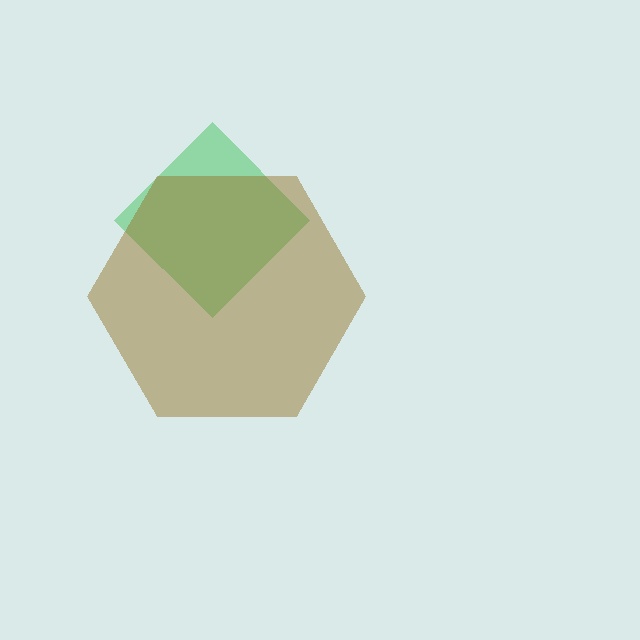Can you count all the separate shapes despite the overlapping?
Yes, there are 2 separate shapes.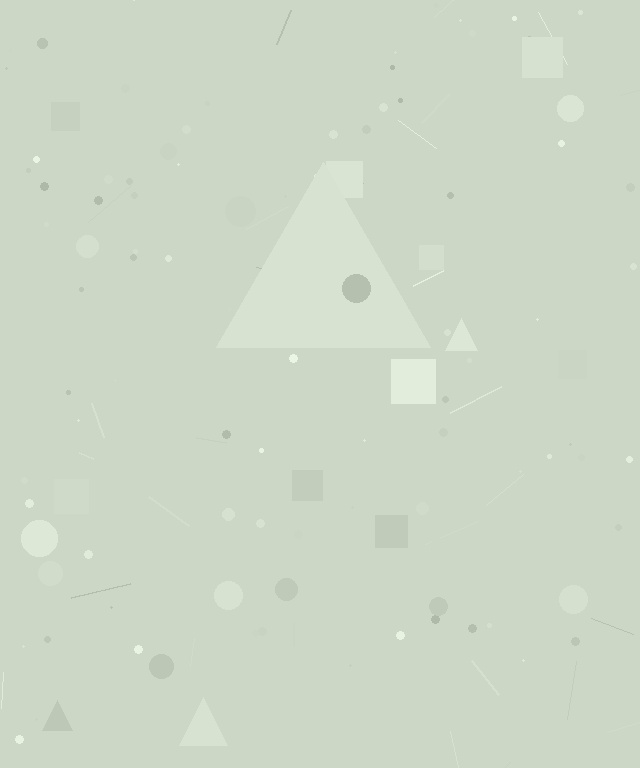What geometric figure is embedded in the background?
A triangle is embedded in the background.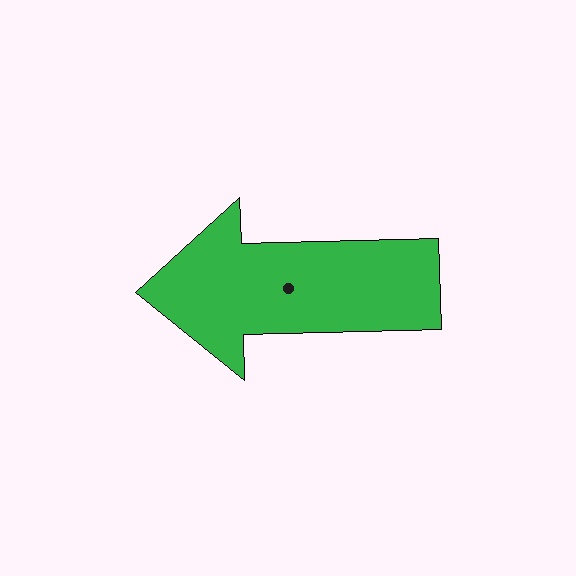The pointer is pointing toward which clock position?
Roughly 9 o'clock.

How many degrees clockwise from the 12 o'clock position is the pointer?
Approximately 268 degrees.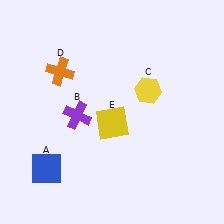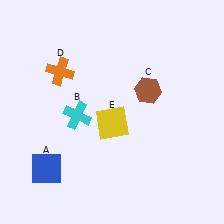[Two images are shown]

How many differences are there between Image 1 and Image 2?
There are 2 differences between the two images.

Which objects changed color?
B changed from purple to cyan. C changed from yellow to brown.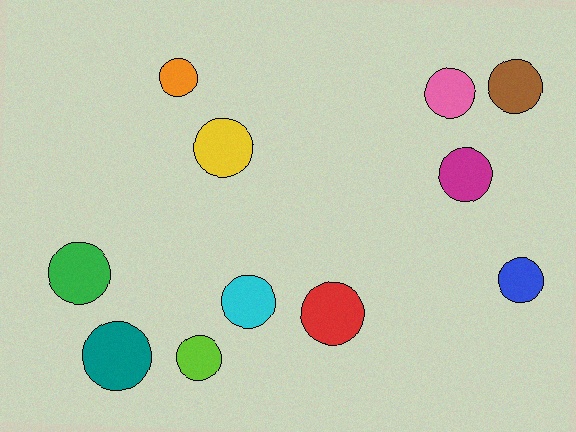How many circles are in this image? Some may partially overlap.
There are 11 circles.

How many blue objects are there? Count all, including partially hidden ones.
There is 1 blue object.